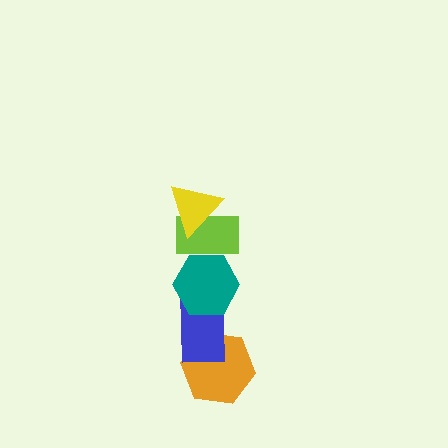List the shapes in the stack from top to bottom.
From top to bottom: the yellow triangle, the lime rectangle, the teal hexagon, the blue rectangle, the orange hexagon.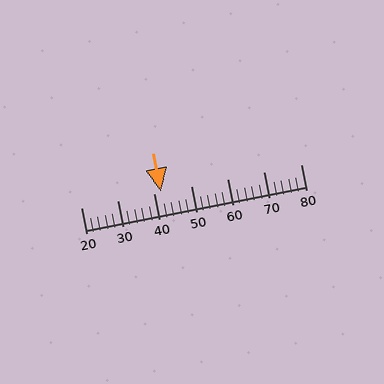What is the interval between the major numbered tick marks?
The major tick marks are spaced 10 units apart.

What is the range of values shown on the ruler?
The ruler shows values from 20 to 80.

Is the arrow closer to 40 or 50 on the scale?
The arrow is closer to 40.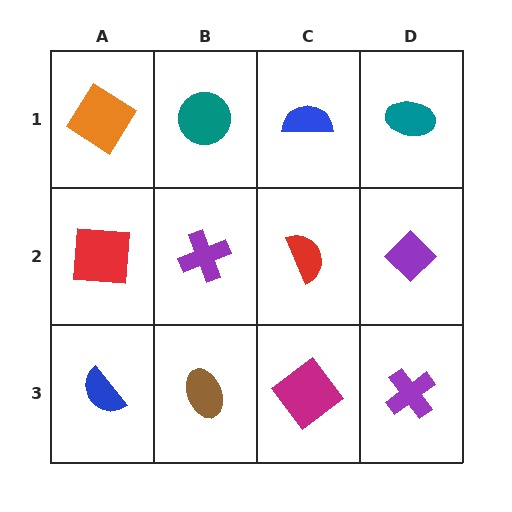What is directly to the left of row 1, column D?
A blue semicircle.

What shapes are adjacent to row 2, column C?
A blue semicircle (row 1, column C), a magenta diamond (row 3, column C), a purple cross (row 2, column B), a purple diamond (row 2, column D).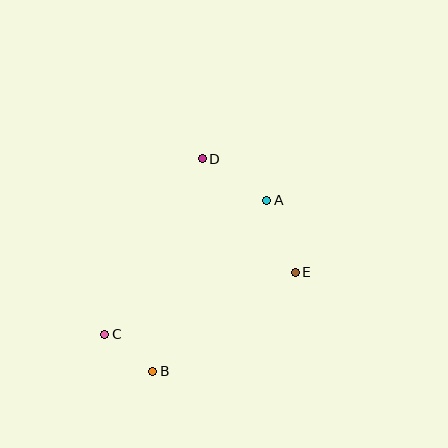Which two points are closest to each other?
Points B and C are closest to each other.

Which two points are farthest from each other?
Points B and D are farthest from each other.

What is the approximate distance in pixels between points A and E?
The distance between A and E is approximately 78 pixels.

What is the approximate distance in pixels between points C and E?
The distance between C and E is approximately 201 pixels.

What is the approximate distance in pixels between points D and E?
The distance between D and E is approximately 147 pixels.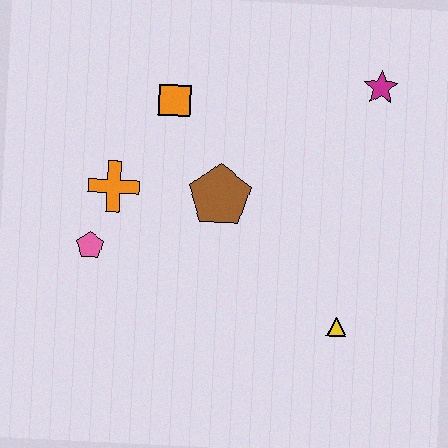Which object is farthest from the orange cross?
The magenta star is farthest from the orange cross.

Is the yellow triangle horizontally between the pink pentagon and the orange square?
No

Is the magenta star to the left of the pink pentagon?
No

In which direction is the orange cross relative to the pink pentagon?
The orange cross is above the pink pentagon.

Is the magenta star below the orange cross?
No